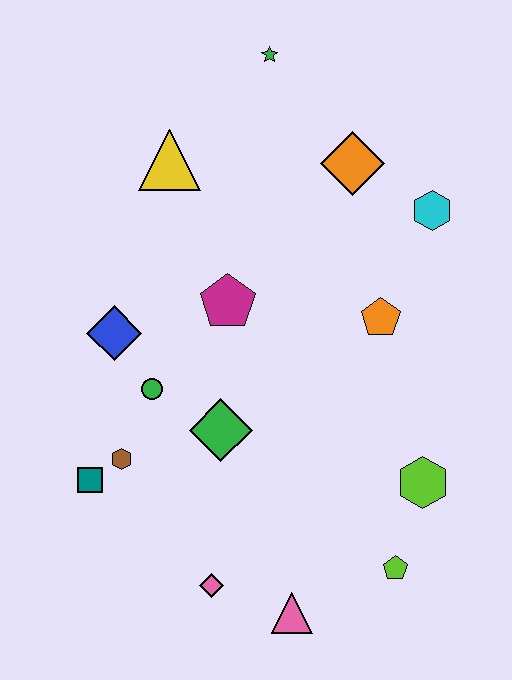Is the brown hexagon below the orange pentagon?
Yes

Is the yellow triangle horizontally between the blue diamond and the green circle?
No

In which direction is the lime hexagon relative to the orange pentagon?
The lime hexagon is below the orange pentagon.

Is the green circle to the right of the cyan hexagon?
No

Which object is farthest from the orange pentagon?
The teal square is farthest from the orange pentagon.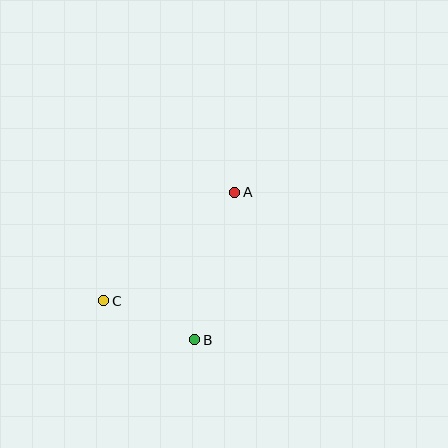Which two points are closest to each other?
Points B and C are closest to each other.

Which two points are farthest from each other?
Points A and C are farthest from each other.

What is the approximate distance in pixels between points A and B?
The distance between A and B is approximately 153 pixels.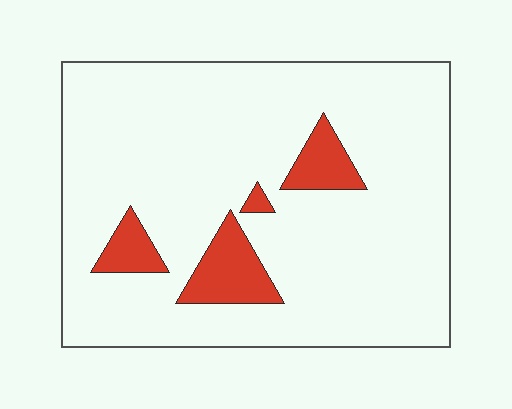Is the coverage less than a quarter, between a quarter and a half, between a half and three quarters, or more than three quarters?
Less than a quarter.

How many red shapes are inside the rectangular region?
4.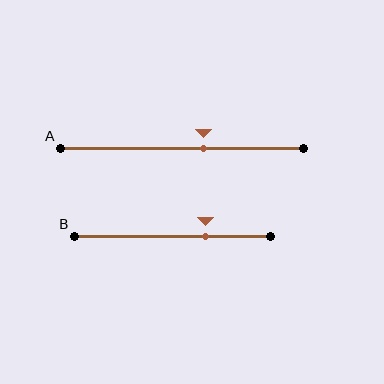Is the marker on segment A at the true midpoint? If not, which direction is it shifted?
No, the marker on segment A is shifted to the right by about 9% of the segment length.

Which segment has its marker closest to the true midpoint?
Segment A has its marker closest to the true midpoint.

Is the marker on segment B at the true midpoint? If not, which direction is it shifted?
No, the marker on segment B is shifted to the right by about 17% of the segment length.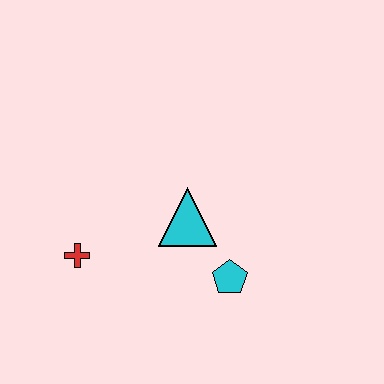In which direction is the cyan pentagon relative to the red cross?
The cyan pentagon is to the right of the red cross.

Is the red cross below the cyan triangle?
Yes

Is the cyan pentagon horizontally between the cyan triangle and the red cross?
No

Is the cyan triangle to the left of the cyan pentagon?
Yes